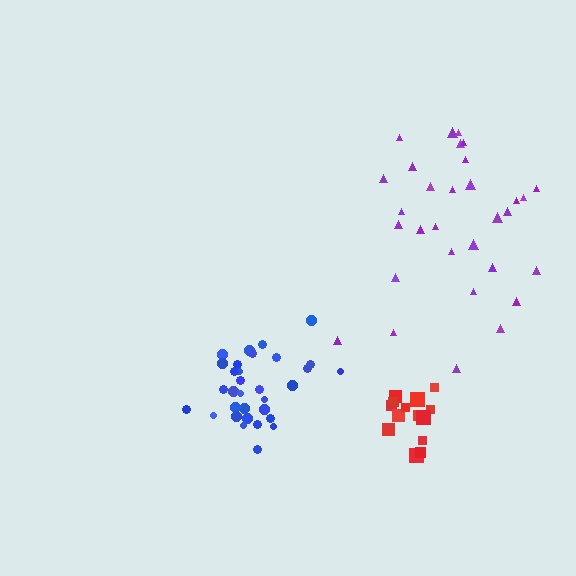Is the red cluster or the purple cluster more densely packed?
Red.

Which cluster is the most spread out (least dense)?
Purple.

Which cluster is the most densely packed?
Red.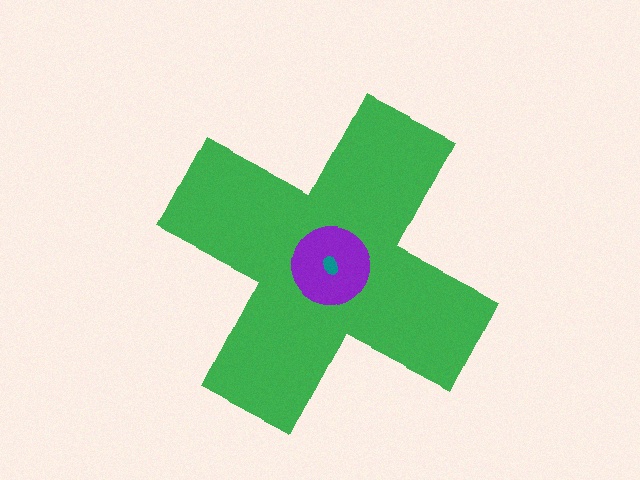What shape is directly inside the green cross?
The purple circle.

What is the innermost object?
The teal ellipse.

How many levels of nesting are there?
3.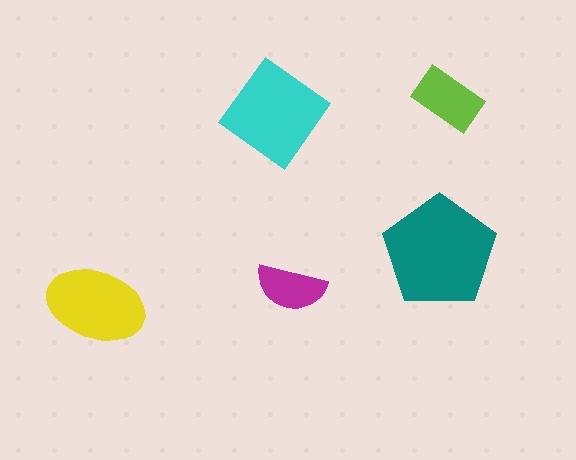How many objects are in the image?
There are 5 objects in the image.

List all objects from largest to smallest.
The teal pentagon, the cyan diamond, the yellow ellipse, the lime rectangle, the magenta semicircle.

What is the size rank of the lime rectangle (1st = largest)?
4th.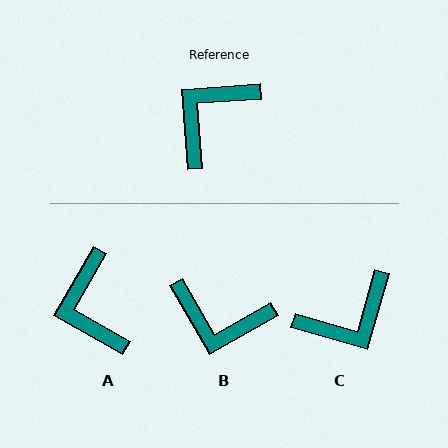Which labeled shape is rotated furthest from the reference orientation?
C, about 160 degrees away.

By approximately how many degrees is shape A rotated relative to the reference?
Approximately 56 degrees counter-clockwise.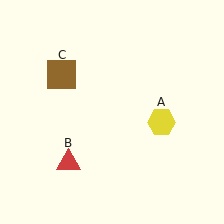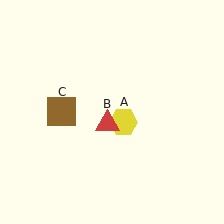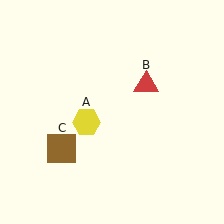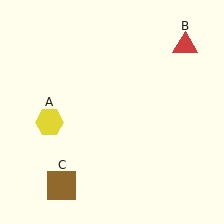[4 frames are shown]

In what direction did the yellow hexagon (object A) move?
The yellow hexagon (object A) moved left.